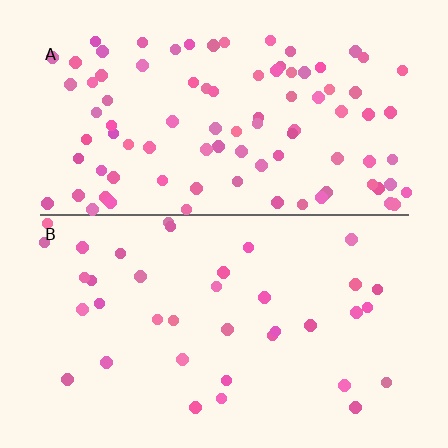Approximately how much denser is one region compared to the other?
Approximately 2.5× — region A over region B.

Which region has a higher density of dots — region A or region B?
A (the top).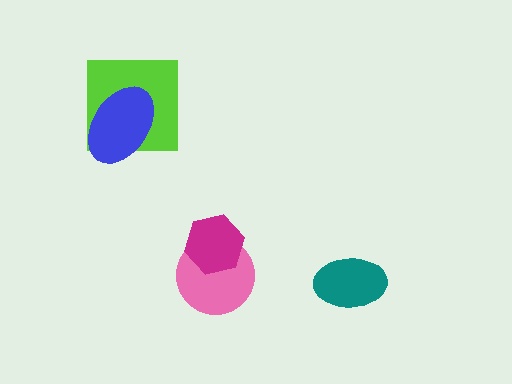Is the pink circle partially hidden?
Yes, it is partially covered by another shape.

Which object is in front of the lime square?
The blue ellipse is in front of the lime square.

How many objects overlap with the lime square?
1 object overlaps with the lime square.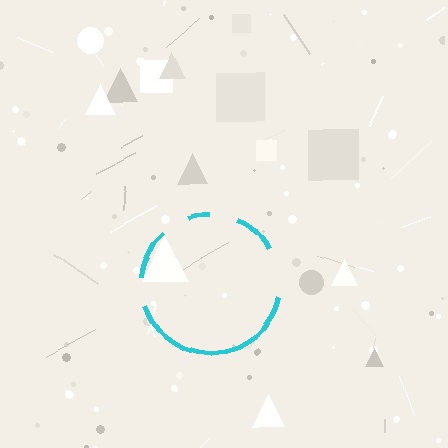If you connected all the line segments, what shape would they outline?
They would outline a circle.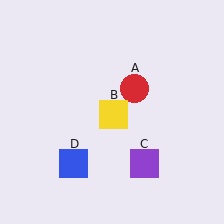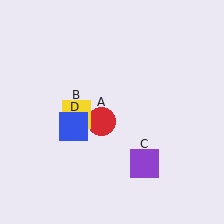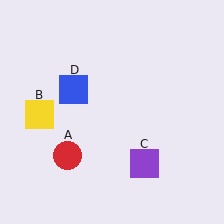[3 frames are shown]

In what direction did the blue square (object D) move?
The blue square (object D) moved up.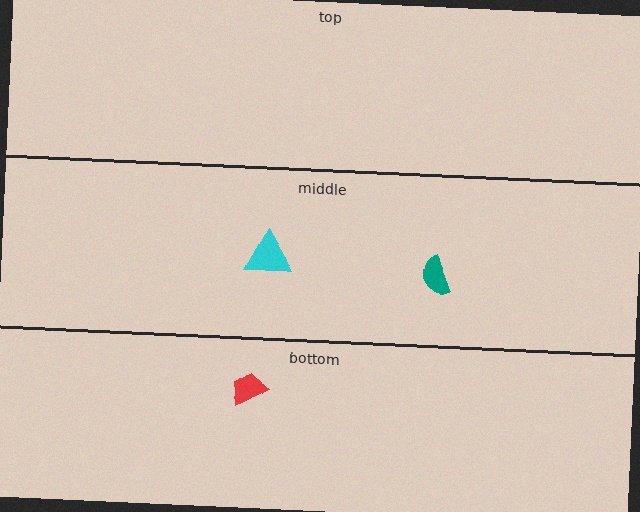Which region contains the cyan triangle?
The middle region.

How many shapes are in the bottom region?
1.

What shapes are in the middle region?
The cyan triangle, the teal semicircle.